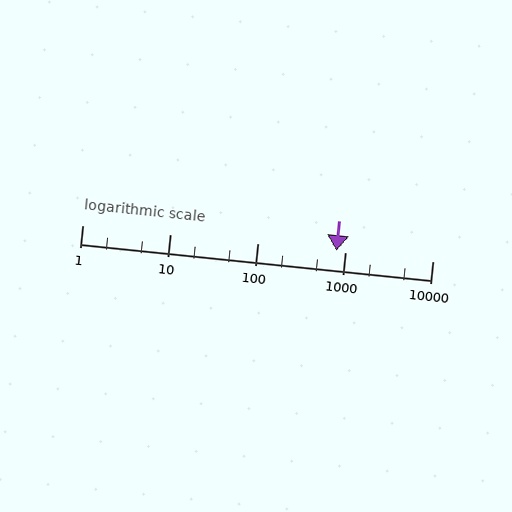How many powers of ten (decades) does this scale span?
The scale spans 4 decades, from 1 to 10000.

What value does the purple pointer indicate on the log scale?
The pointer indicates approximately 800.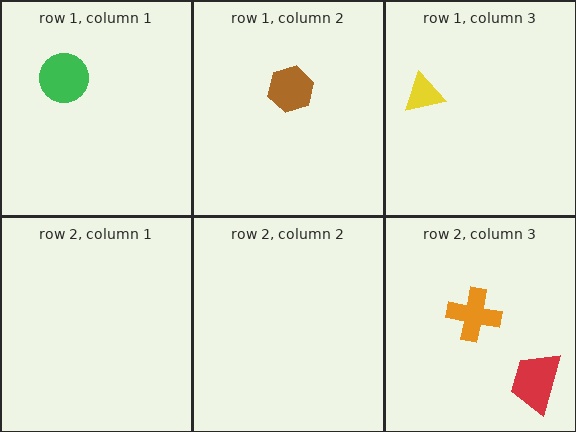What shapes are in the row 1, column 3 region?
The yellow triangle.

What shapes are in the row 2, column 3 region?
The red trapezoid, the orange cross.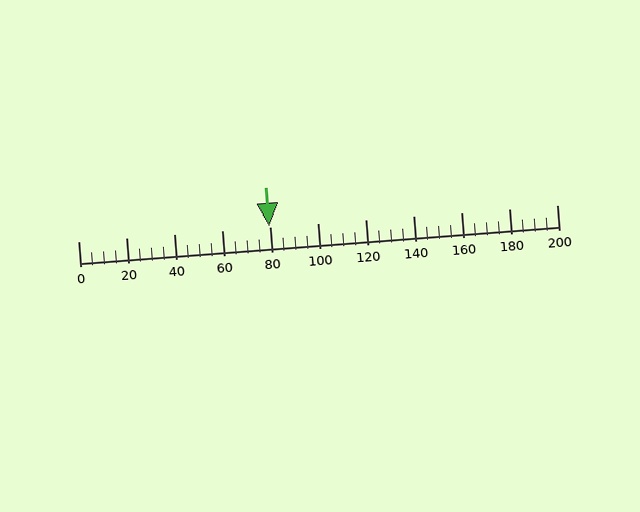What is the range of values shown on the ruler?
The ruler shows values from 0 to 200.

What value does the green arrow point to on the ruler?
The green arrow points to approximately 80.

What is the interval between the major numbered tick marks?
The major tick marks are spaced 20 units apart.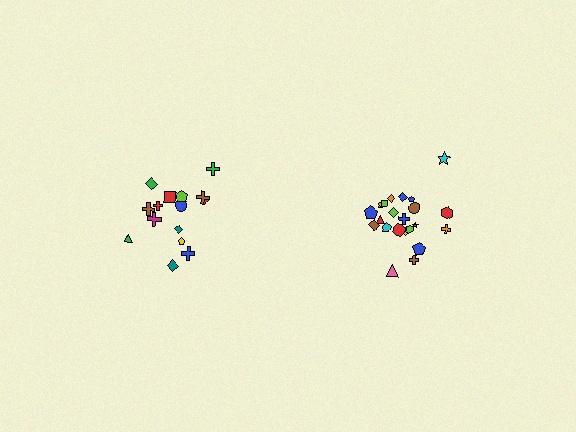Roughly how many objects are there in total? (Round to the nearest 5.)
Roughly 35 objects in total.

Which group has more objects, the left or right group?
The right group.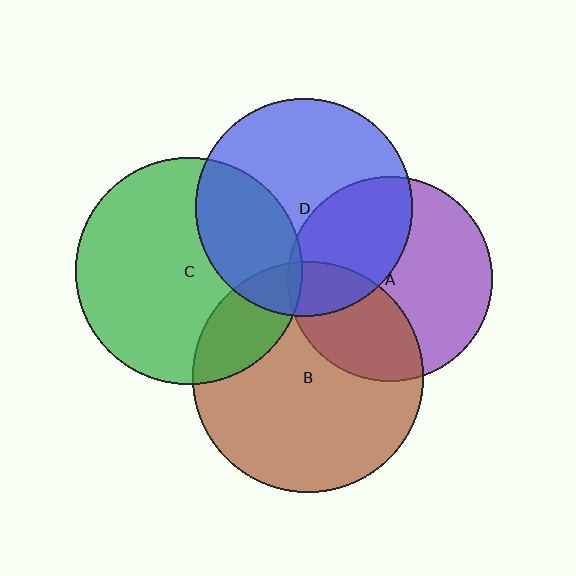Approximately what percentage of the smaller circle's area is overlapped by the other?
Approximately 30%.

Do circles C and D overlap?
Yes.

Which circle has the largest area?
Circle B (brown).